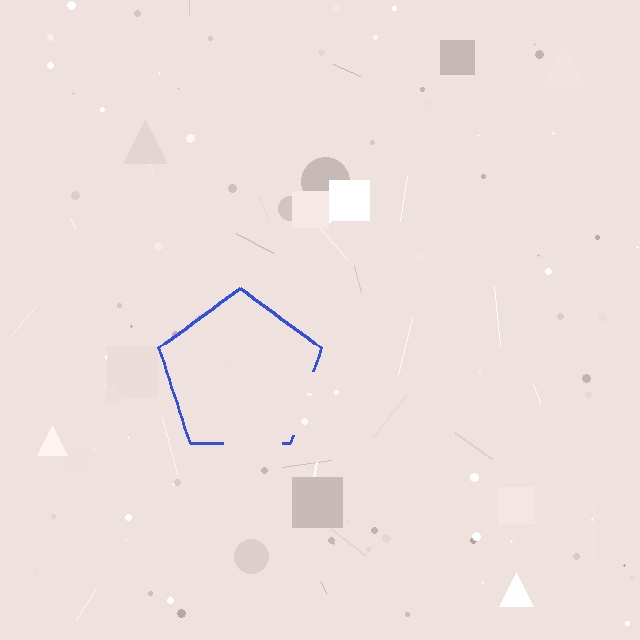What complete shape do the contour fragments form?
The contour fragments form a pentagon.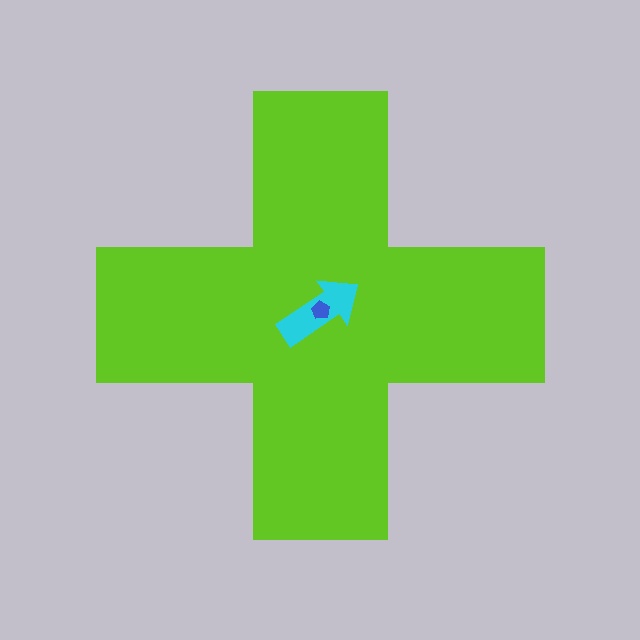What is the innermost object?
The blue pentagon.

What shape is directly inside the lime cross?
The cyan arrow.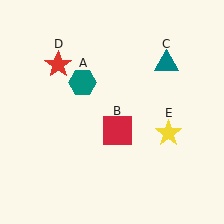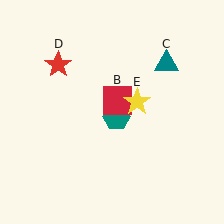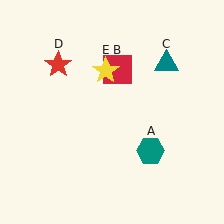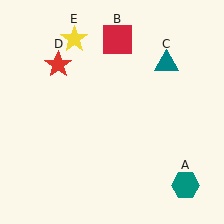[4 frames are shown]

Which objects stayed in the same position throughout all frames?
Teal triangle (object C) and red star (object D) remained stationary.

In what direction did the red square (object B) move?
The red square (object B) moved up.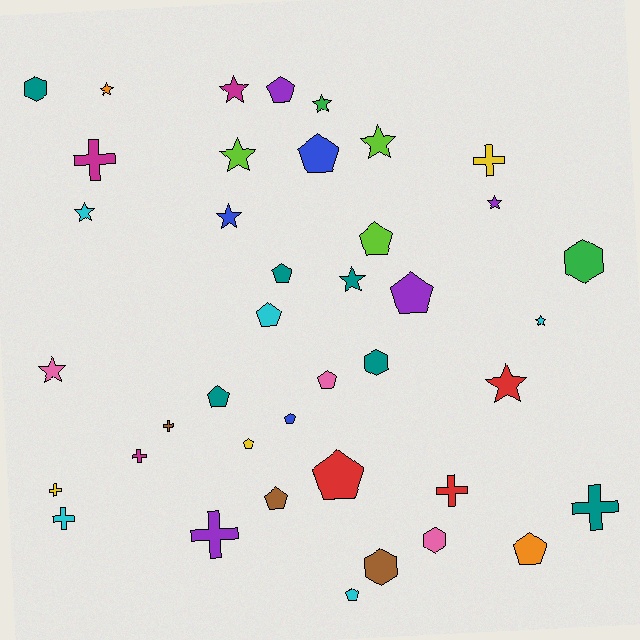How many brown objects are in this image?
There are 3 brown objects.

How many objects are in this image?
There are 40 objects.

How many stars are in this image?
There are 12 stars.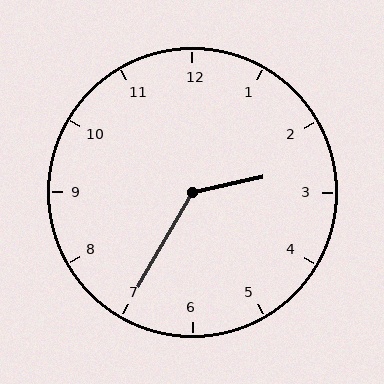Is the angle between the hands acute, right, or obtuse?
It is obtuse.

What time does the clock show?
2:35.